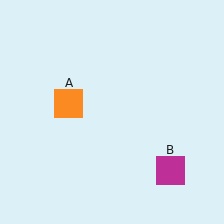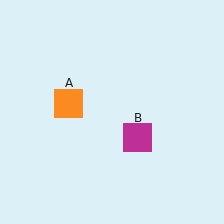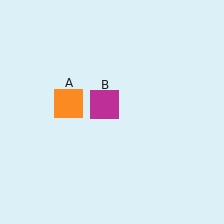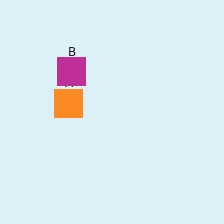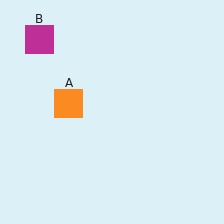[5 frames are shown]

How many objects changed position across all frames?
1 object changed position: magenta square (object B).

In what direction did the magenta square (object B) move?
The magenta square (object B) moved up and to the left.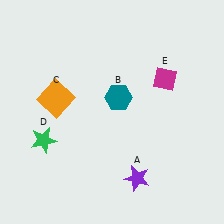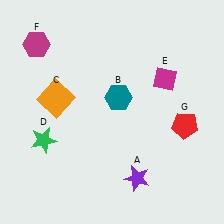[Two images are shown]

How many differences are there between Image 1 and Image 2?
There are 2 differences between the two images.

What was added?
A magenta hexagon (F), a red pentagon (G) were added in Image 2.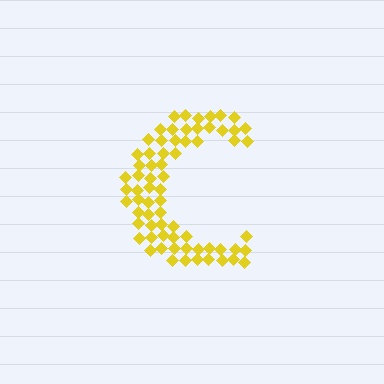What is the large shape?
The large shape is the letter C.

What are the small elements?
The small elements are diamonds.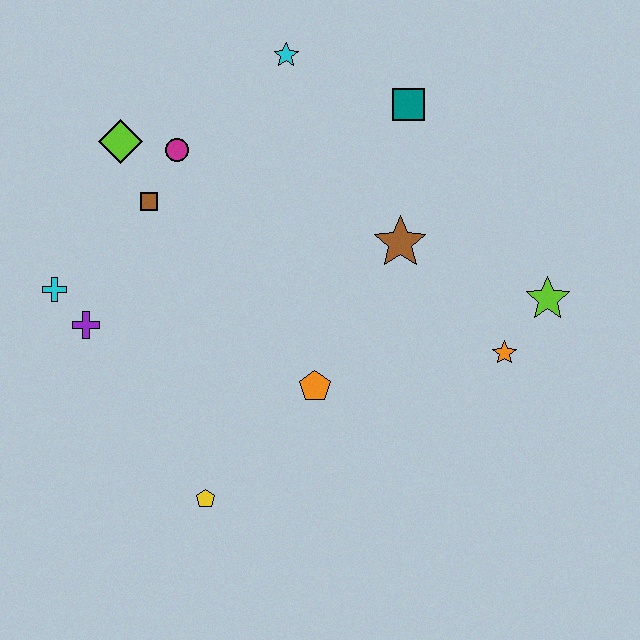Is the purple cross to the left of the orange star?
Yes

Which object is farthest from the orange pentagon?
The cyan star is farthest from the orange pentagon.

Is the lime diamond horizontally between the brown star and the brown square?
No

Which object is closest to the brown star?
The teal square is closest to the brown star.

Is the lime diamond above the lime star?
Yes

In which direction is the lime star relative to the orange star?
The lime star is above the orange star.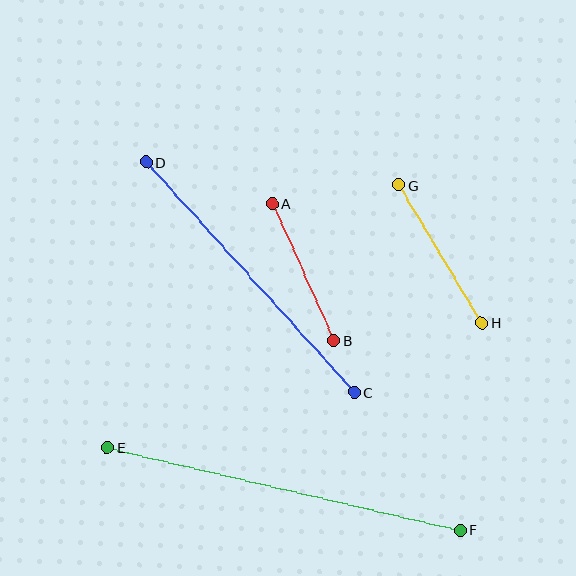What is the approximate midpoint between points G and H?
The midpoint is at approximately (440, 254) pixels.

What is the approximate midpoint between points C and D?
The midpoint is at approximately (250, 277) pixels.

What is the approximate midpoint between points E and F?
The midpoint is at approximately (284, 489) pixels.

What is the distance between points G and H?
The distance is approximately 161 pixels.